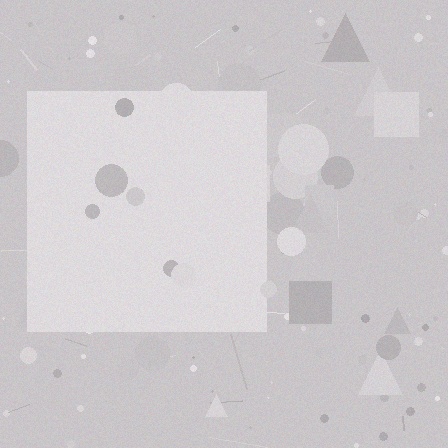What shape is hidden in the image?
A square is hidden in the image.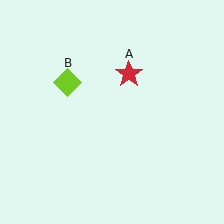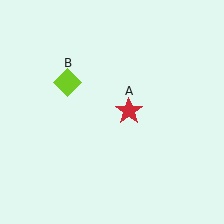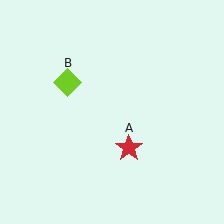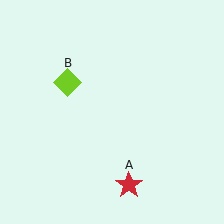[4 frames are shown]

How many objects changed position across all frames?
1 object changed position: red star (object A).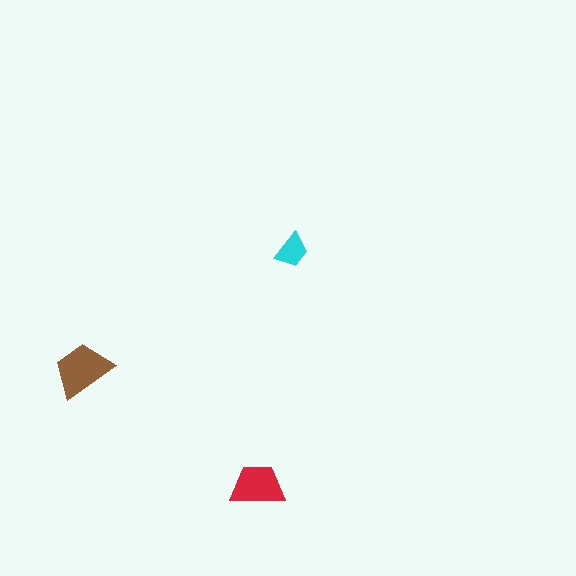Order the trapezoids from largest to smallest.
the brown one, the red one, the cyan one.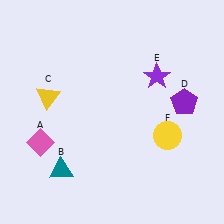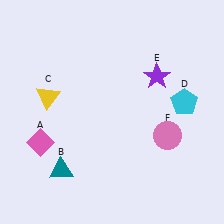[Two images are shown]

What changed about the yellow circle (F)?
In Image 1, F is yellow. In Image 2, it changed to pink.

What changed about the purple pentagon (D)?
In Image 1, D is purple. In Image 2, it changed to cyan.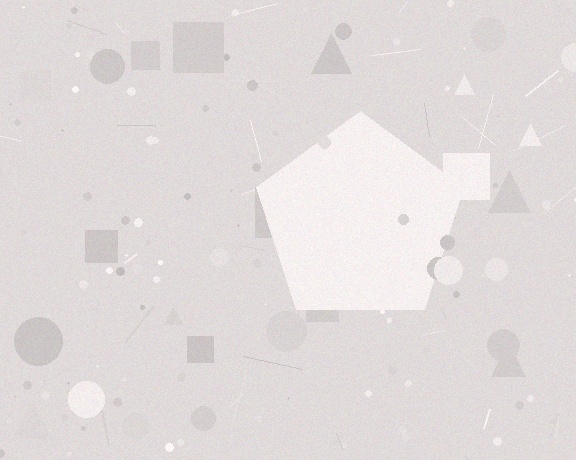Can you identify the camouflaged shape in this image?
The camouflaged shape is a pentagon.